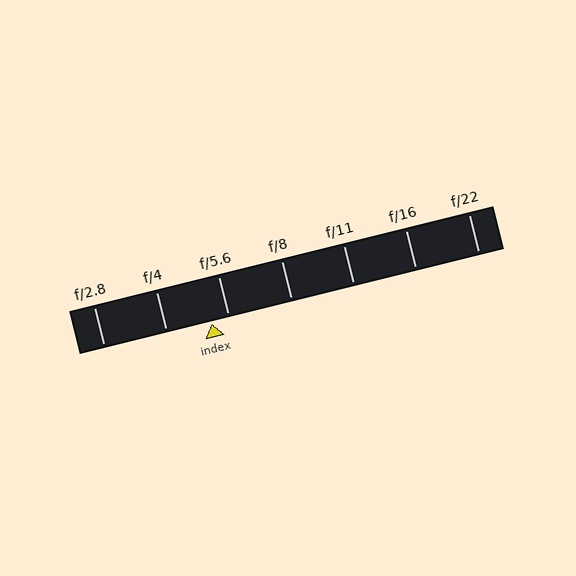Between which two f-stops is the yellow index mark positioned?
The index mark is between f/4 and f/5.6.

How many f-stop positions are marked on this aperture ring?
There are 7 f-stop positions marked.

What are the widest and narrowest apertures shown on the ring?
The widest aperture shown is f/2.8 and the narrowest is f/22.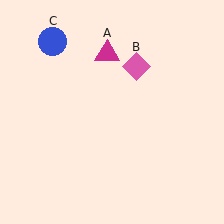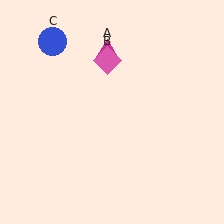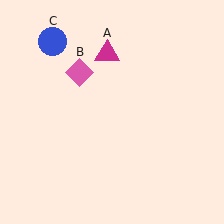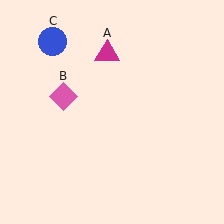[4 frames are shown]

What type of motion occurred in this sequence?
The pink diamond (object B) rotated counterclockwise around the center of the scene.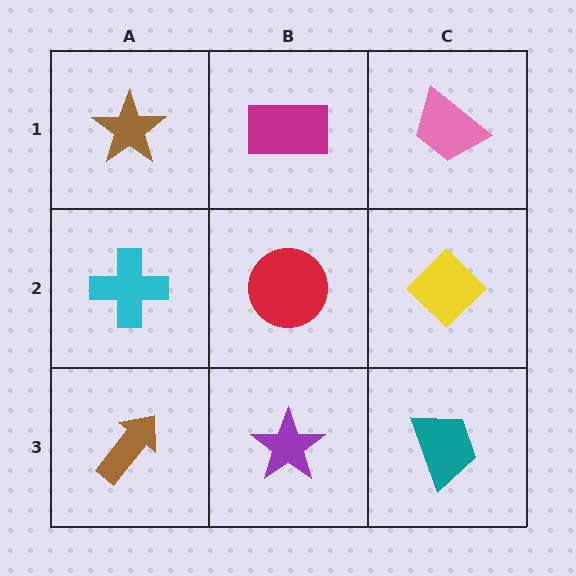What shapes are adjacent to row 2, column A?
A brown star (row 1, column A), a brown arrow (row 3, column A), a red circle (row 2, column B).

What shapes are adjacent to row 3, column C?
A yellow diamond (row 2, column C), a purple star (row 3, column B).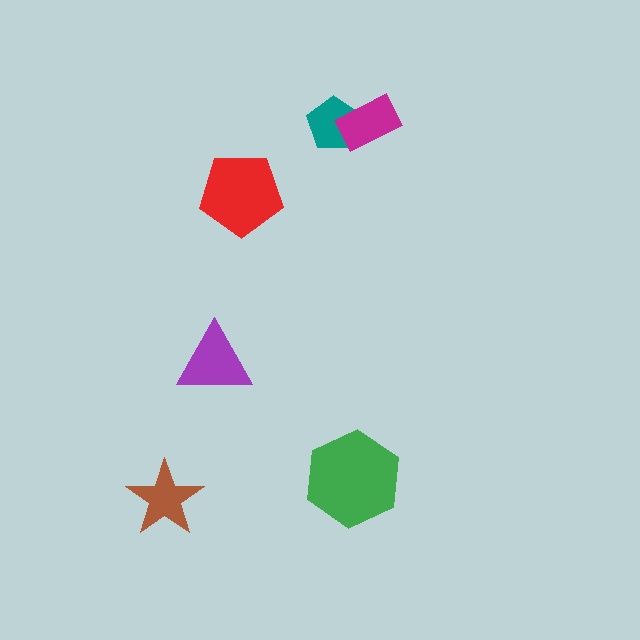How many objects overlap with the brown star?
0 objects overlap with the brown star.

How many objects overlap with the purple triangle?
0 objects overlap with the purple triangle.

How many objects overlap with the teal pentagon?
1 object overlaps with the teal pentagon.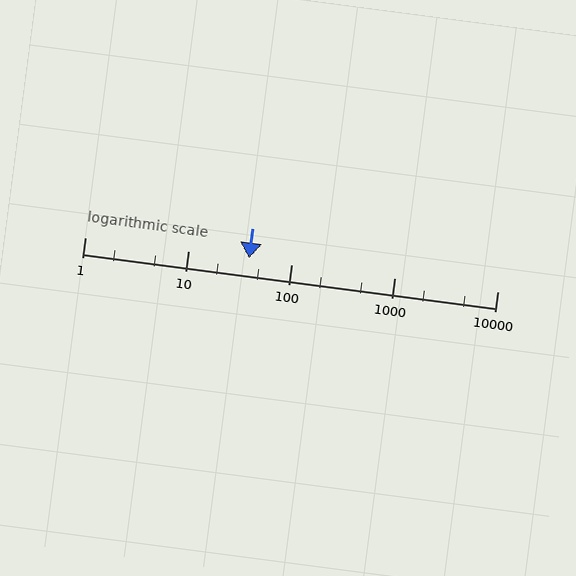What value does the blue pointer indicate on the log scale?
The pointer indicates approximately 39.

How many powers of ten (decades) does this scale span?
The scale spans 4 decades, from 1 to 10000.